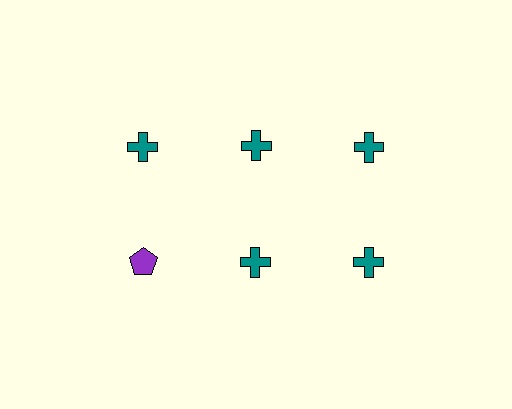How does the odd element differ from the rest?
It differs in both color (purple instead of teal) and shape (pentagon instead of cross).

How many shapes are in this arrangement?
There are 6 shapes arranged in a grid pattern.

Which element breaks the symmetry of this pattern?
The purple pentagon in the second row, leftmost column breaks the symmetry. All other shapes are teal crosses.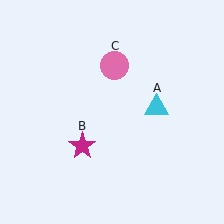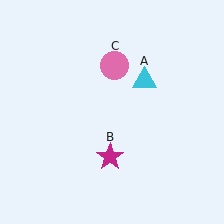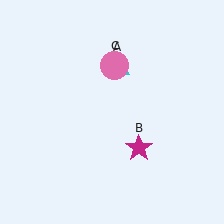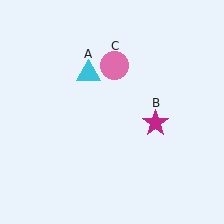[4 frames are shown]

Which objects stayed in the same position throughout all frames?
Pink circle (object C) remained stationary.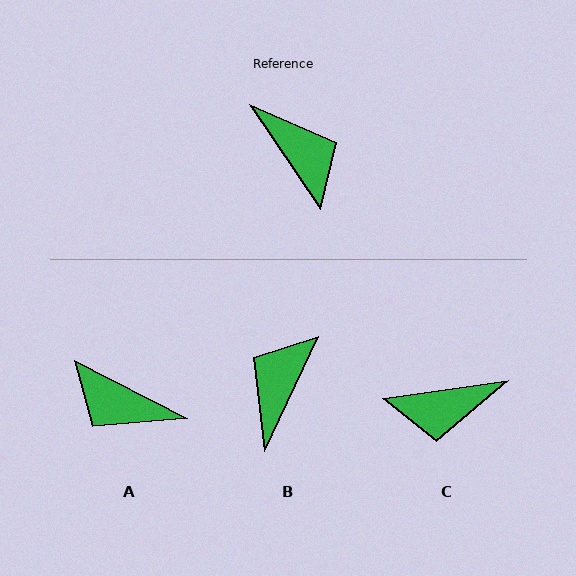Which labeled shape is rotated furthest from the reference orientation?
A, about 151 degrees away.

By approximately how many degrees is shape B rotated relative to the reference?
Approximately 120 degrees counter-clockwise.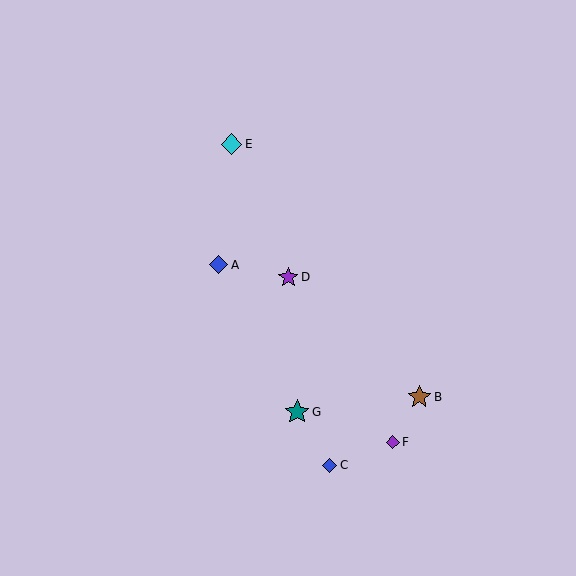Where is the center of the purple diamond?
The center of the purple diamond is at (393, 442).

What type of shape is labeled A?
Shape A is a blue diamond.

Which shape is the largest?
The teal star (labeled G) is the largest.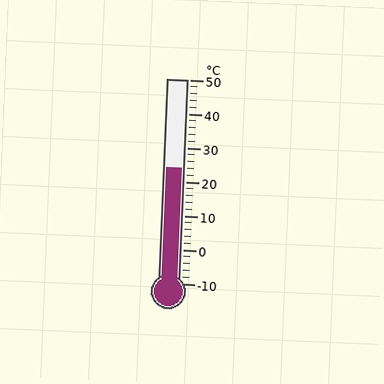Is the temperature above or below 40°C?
The temperature is below 40°C.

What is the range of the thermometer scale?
The thermometer scale ranges from -10°C to 50°C.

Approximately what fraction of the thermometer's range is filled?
The thermometer is filled to approximately 55% of its range.